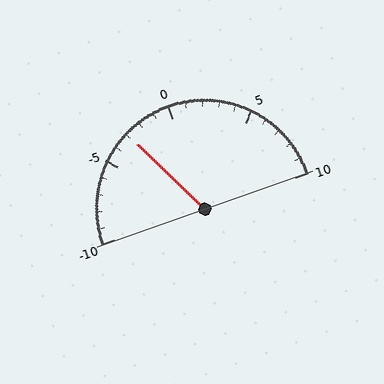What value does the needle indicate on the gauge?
The needle indicates approximately -3.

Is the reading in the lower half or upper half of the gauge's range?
The reading is in the lower half of the range (-10 to 10).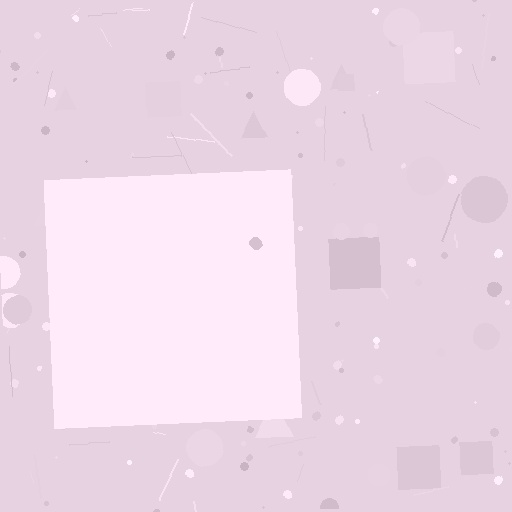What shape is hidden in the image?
A square is hidden in the image.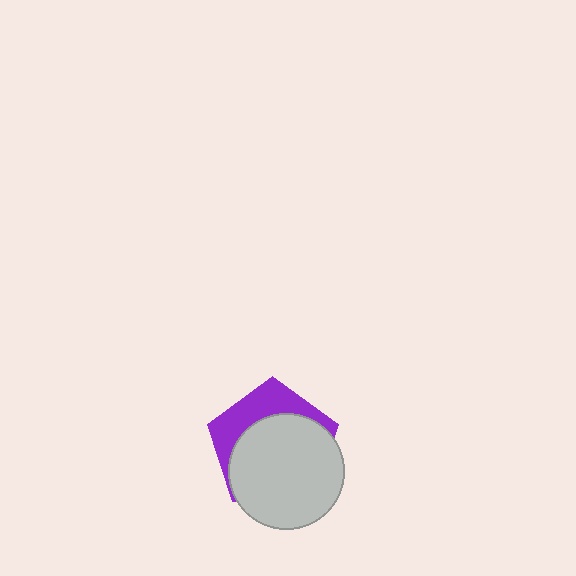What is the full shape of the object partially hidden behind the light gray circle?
The partially hidden object is a purple pentagon.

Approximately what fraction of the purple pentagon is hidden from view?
Roughly 66% of the purple pentagon is hidden behind the light gray circle.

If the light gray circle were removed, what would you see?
You would see the complete purple pentagon.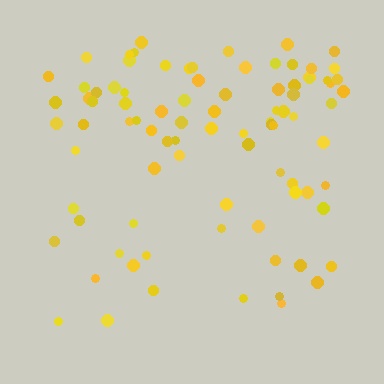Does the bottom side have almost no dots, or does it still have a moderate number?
Still a moderate number, just noticeably fewer than the top.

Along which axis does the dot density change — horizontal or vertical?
Vertical.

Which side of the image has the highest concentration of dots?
The top.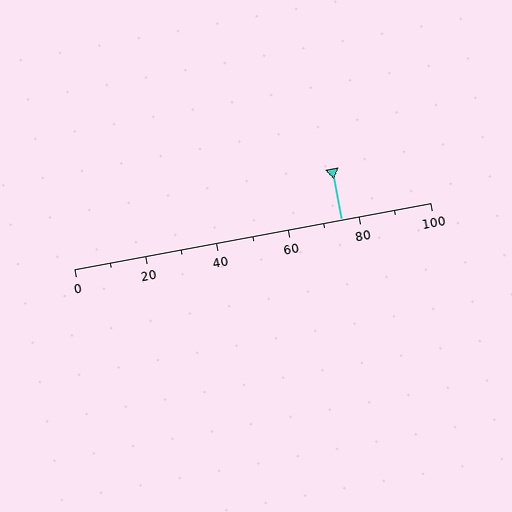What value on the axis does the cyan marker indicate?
The marker indicates approximately 75.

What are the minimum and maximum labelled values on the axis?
The axis runs from 0 to 100.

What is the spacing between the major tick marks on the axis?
The major ticks are spaced 20 apart.